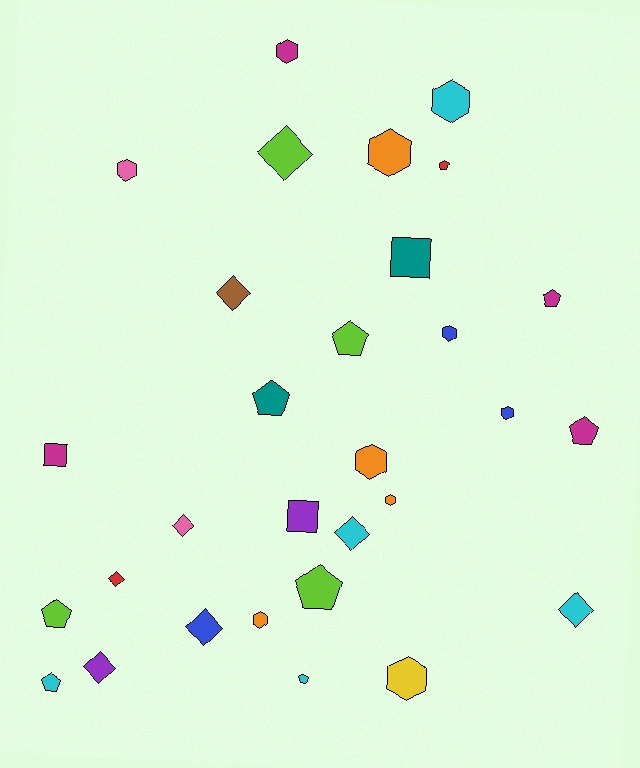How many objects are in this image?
There are 30 objects.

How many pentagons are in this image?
There are 9 pentagons.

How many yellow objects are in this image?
There is 1 yellow object.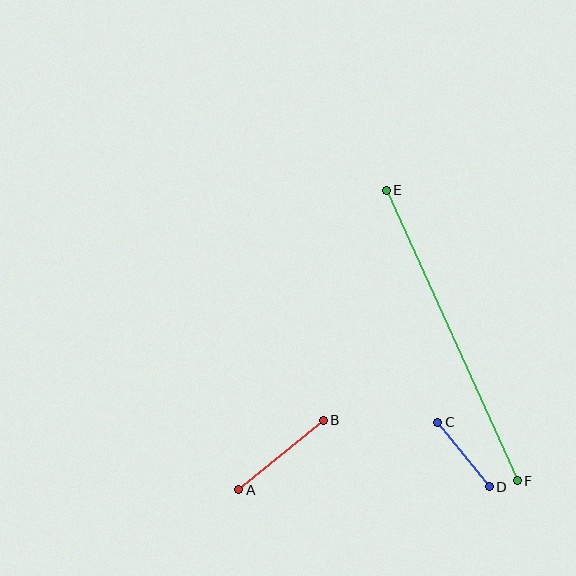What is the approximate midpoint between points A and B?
The midpoint is at approximately (281, 455) pixels.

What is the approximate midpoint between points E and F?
The midpoint is at approximately (452, 336) pixels.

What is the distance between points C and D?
The distance is approximately 83 pixels.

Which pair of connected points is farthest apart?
Points E and F are farthest apart.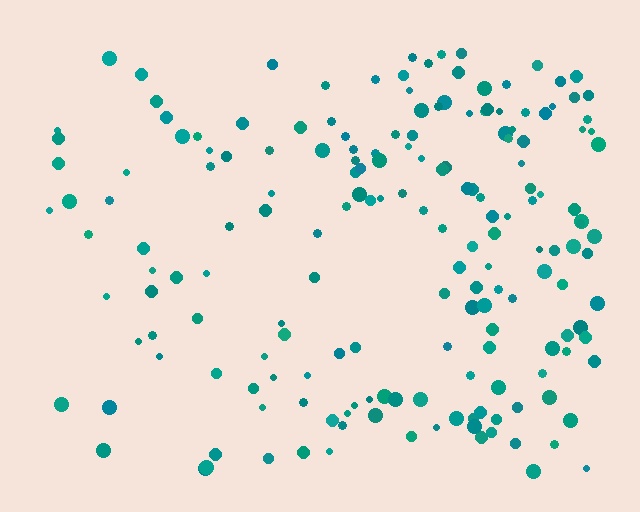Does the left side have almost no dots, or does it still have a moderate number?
Still a moderate number, just noticeably fewer than the right.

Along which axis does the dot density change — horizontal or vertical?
Horizontal.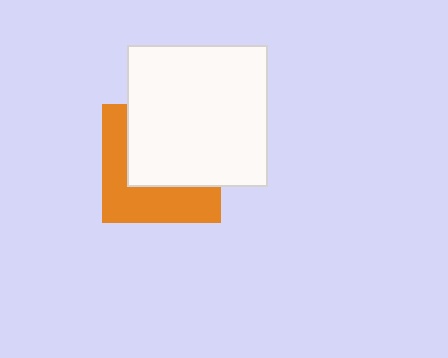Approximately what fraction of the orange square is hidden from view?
Roughly 55% of the orange square is hidden behind the white square.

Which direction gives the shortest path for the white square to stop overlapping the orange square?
Moving toward the upper-right gives the shortest separation.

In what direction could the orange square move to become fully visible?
The orange square could move toward the lower-left. That would shift it out from behind the white square entirely.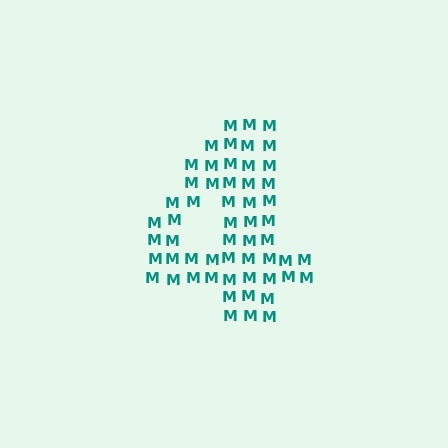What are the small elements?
The small elements are letter M's.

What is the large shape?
The large shape is the digit 4.